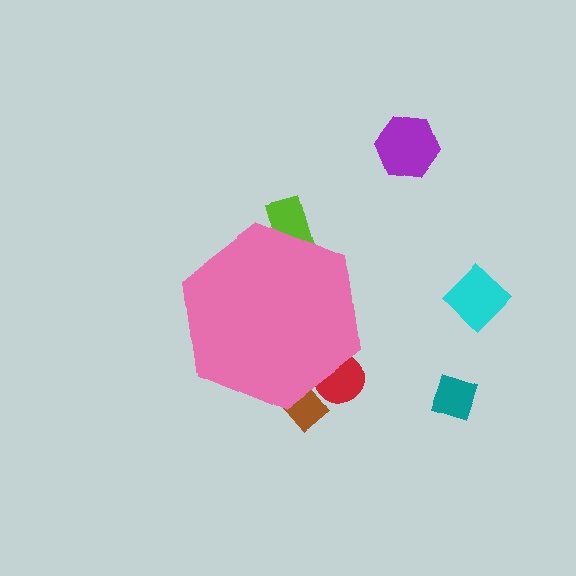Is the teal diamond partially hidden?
No, the teal diamond is fully visible.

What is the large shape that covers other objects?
A pink hexagon.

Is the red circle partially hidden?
Yes, the red circle is partially hidden behind the pink hexagon.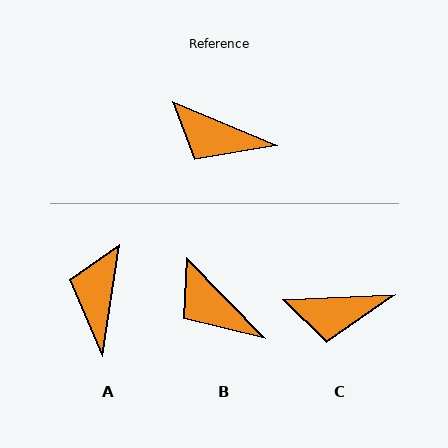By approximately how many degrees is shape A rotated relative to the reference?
Approximately 76 degrees clockwise.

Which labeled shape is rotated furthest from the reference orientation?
A, about 76 degrees away.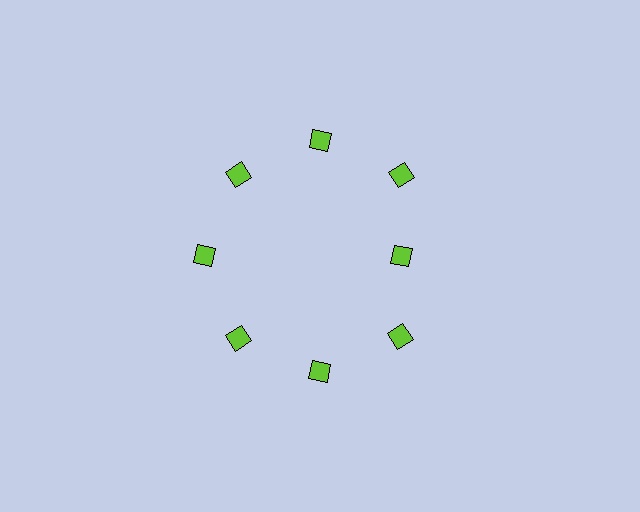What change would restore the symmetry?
The symmetry would be restored by moving it outward, back onto the ring so that all 8 diamonds sit at equal angles and equal distance from the center.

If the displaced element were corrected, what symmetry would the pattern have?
It would have 8-fold rotational symmetry — the pattern would map onto itself every 45 degrees.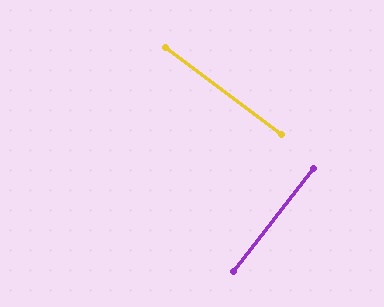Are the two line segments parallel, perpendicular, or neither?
Perpendicular — they meet at approximately 89°.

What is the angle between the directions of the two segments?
Approximately 89 degrees.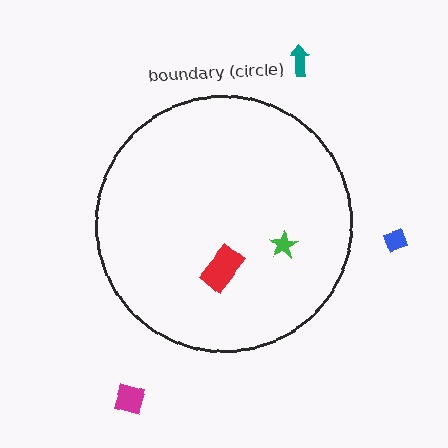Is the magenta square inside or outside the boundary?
Outside.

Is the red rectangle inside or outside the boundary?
Inside.